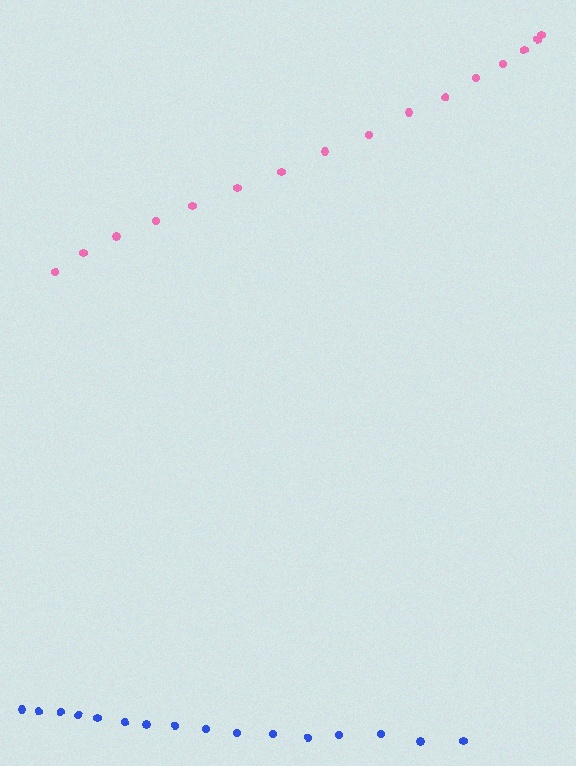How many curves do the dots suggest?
There are 2 distinct paths.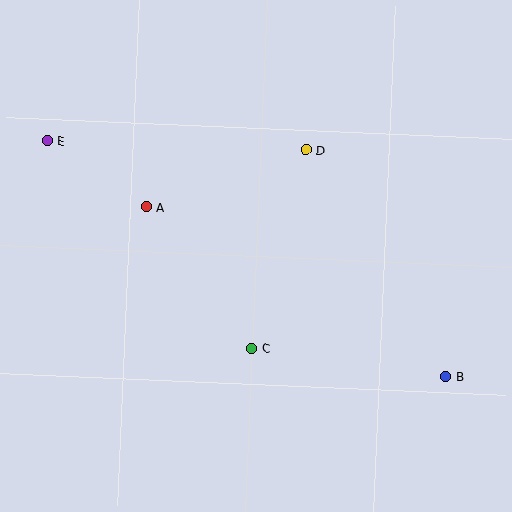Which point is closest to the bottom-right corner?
Point B is closest to the bottom-right corner.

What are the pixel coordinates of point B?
Point B is at (446, 377).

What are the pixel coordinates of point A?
Point A is at (146, 207).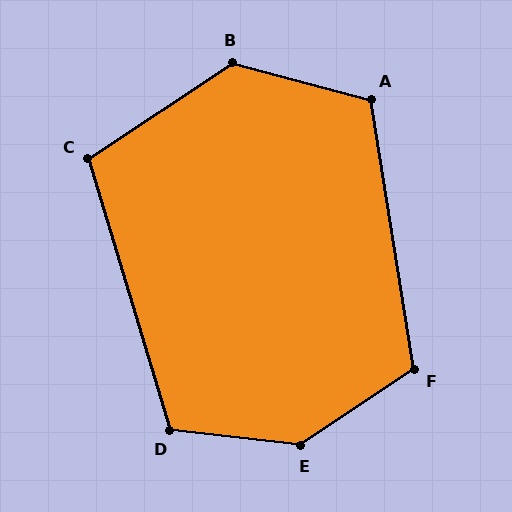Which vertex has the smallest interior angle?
C, at approximately 107 degrees.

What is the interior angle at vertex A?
Approximately 114 degrees (obtuse).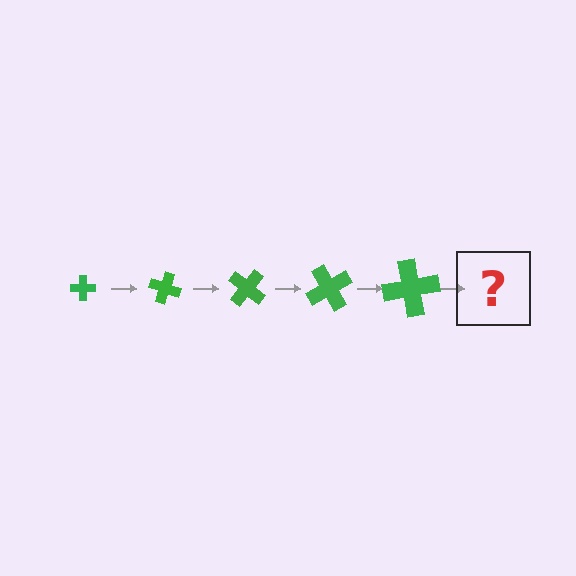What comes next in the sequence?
The next element should be a cross, larger than the previous one and rotated 100 degrees from the start.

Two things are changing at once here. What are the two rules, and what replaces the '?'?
The two rules are that the cross grows larger each step and it rotates 20 degrees each step. The '?' should be a cross, larger than the previous one and rotated 100 degrees from the start.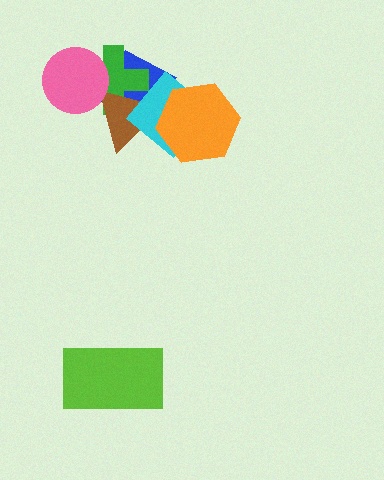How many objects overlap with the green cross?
4 objects overlap with the green cross.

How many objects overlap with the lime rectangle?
0 objects overlap with the lime rectangle.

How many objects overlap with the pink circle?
2 objects overlap with the pink circle.